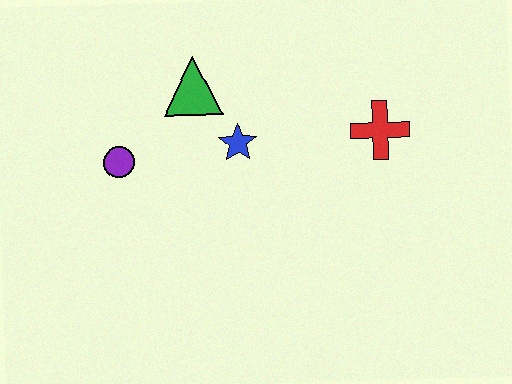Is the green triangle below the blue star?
No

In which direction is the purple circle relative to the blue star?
The purple circle is to the left of the blue star.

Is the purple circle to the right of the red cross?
No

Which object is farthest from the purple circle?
The red cross is farthest from the purple circle.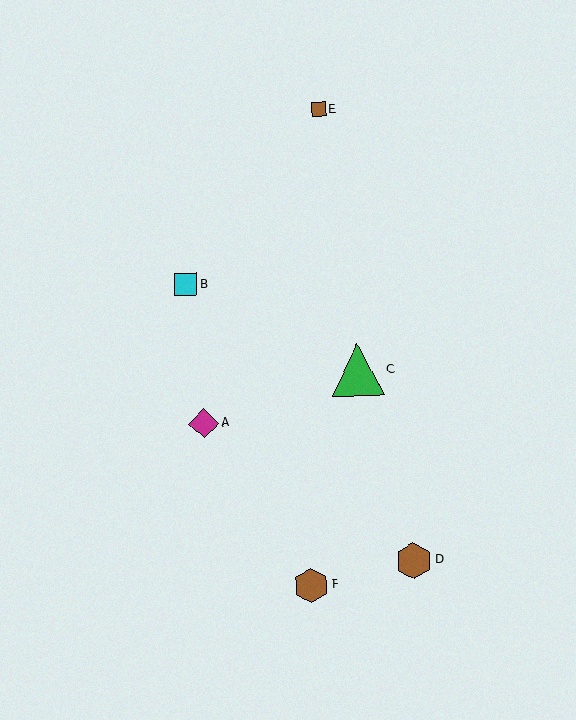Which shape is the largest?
The green triangle (labeled C) is the largest.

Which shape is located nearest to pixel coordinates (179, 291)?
The cyan square (labeled B) at (186, 284) is nearest to that location.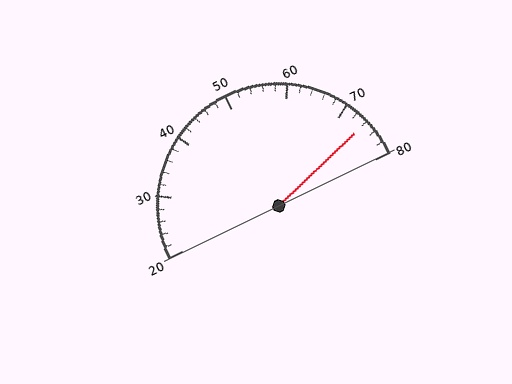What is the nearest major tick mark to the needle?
The nearest major tick mark is 70.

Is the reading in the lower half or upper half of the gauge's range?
The reading is in the upper half of the range (20 to 80).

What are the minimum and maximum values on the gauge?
The gauge ranges from 20 to 80.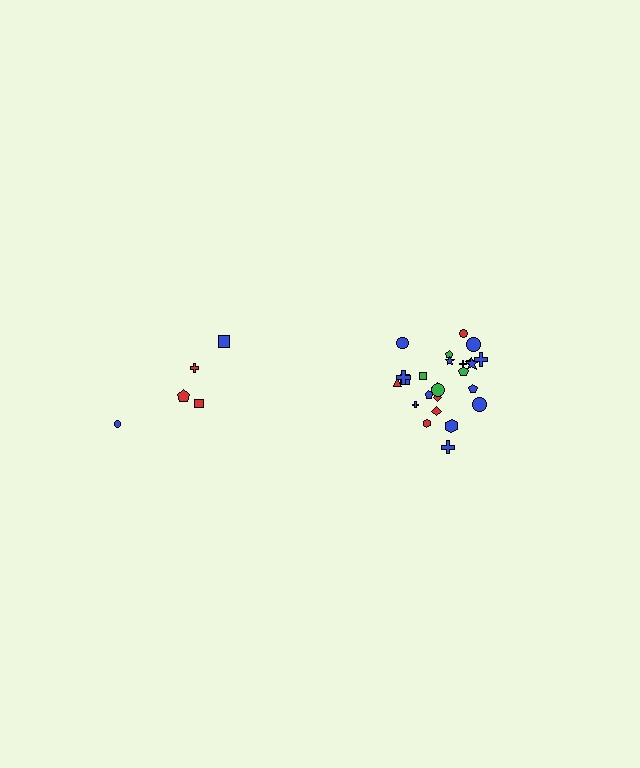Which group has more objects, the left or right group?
The right group.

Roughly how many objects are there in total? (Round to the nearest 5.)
Roughly 30 objects in total.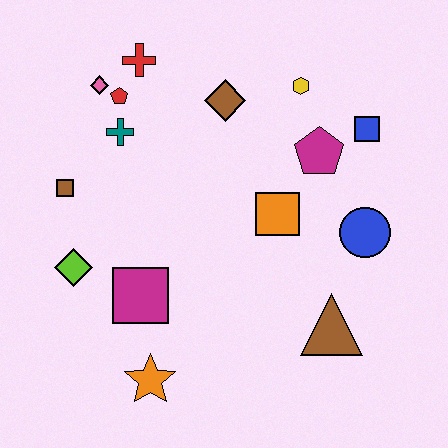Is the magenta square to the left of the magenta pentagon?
Yes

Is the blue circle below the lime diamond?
No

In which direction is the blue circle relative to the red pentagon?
The blue circle is to the right of the red pentagon.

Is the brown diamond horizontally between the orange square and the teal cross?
Yes